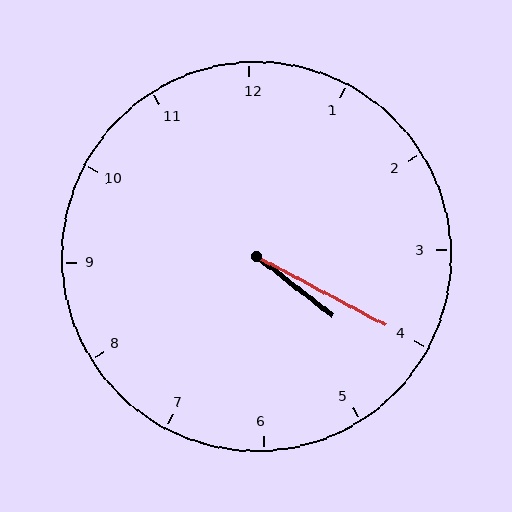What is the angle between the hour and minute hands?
Approximately 10 degrees.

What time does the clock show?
4:20.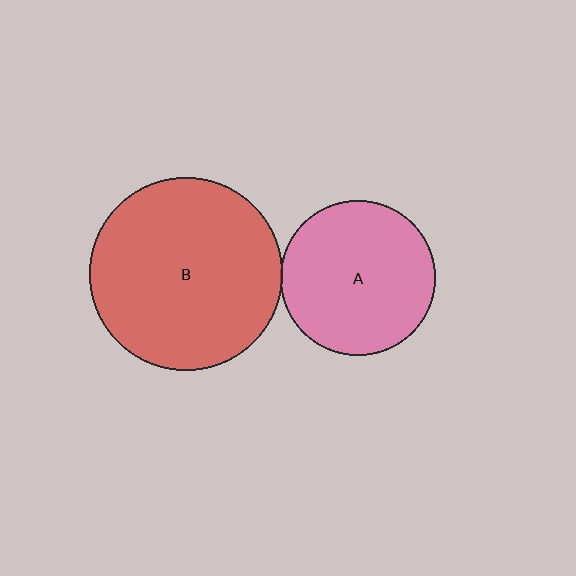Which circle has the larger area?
Circle B (red).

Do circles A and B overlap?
Yes.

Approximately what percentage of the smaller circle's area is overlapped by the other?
Approximately 5%.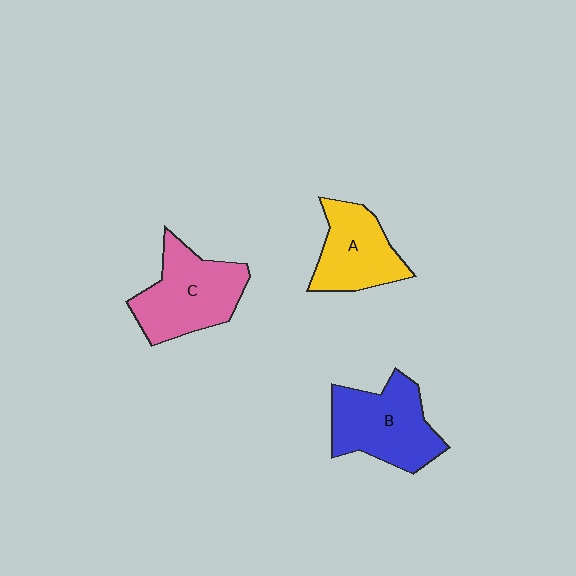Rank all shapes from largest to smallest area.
From largest to smallest: C (pink), B (blue), A (yellow).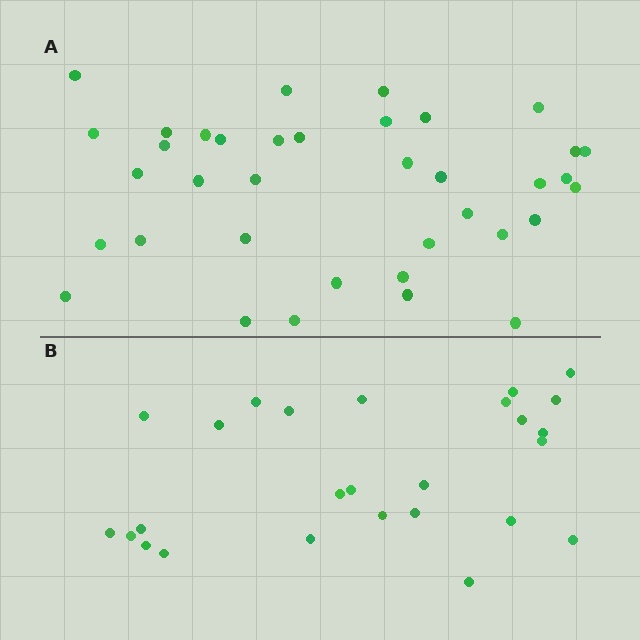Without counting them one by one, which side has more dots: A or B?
Region A (the top region) has more dots.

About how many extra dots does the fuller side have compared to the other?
Region A has roughly 12 or so more dots than region B.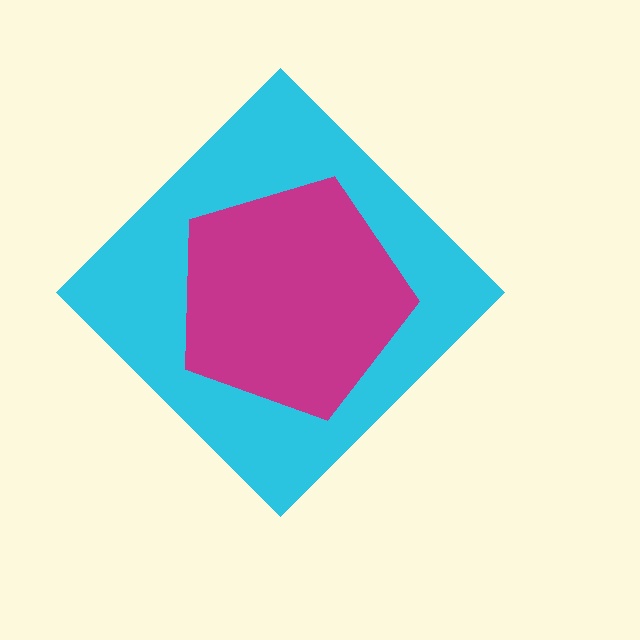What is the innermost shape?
The magenta pentagon.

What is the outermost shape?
The cyan diamond.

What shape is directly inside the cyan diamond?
The magenta pentagon.